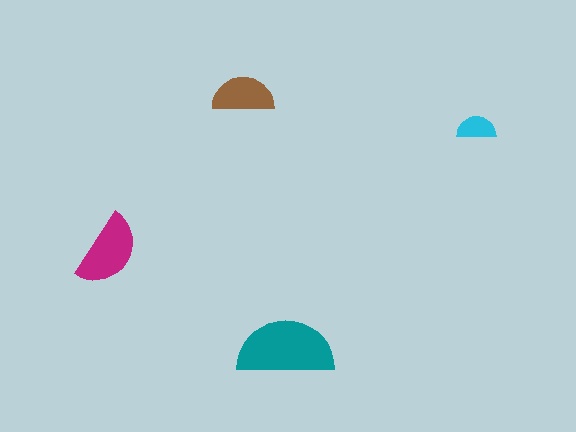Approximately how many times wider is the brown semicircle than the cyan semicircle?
About 1.5 times wider.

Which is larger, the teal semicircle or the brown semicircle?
The teal one.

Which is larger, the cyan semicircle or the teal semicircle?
The teal one.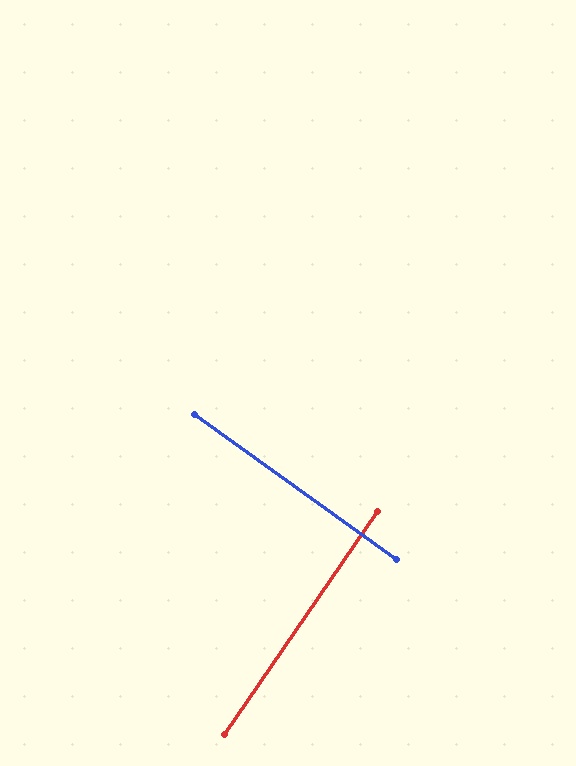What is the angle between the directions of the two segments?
Approximately 89 degrees.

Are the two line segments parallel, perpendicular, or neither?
Perpendicular — they meet at approximately 89°.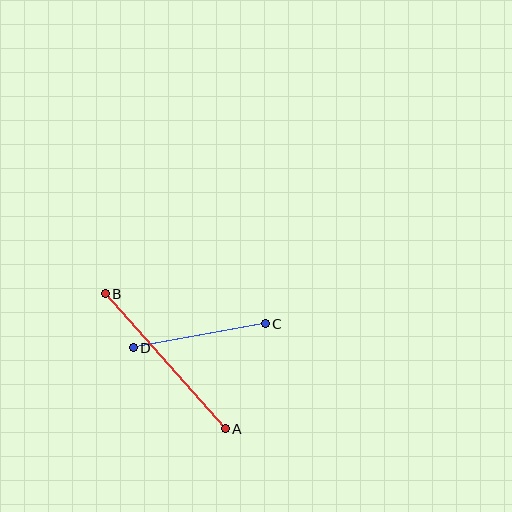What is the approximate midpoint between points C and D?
The midpoint is at approximately (199, 336) pixels.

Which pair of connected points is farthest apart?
Points A and B are farthest apart.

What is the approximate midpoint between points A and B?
The midpoint is at approximately (165, 361) pixels.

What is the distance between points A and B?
The distance is approximately 180 pixels.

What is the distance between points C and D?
The distance is approximately 134 pixels.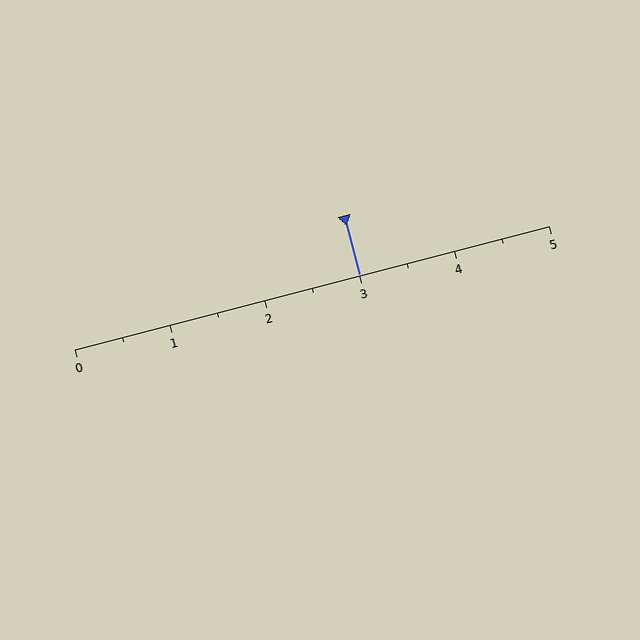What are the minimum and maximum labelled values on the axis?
The axis runs from 0 to 5.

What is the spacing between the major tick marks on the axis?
The major ticks are spaced 1 apart.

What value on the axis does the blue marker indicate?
The marker indicates approximately 3.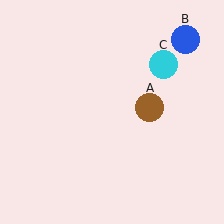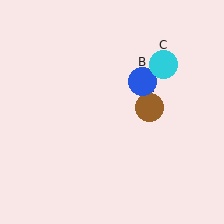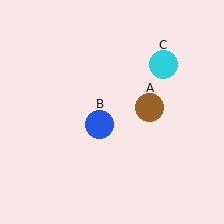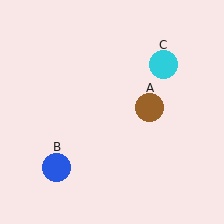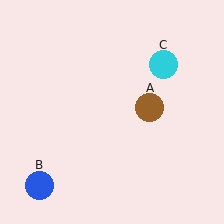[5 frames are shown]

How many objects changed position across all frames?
1 object changed position: blue circle (object B).